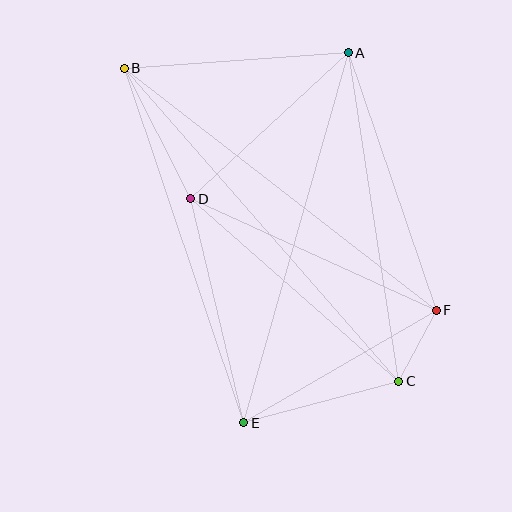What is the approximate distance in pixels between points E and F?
The distance between E and F is approximately 223 pixels.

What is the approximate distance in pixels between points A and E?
The distance between A and E is approximately 384 pixels.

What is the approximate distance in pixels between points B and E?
The distance between B and E is approximately 374 pixels.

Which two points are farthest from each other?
Points B and C are farthest from each other.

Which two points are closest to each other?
Points C and F are closest to each other.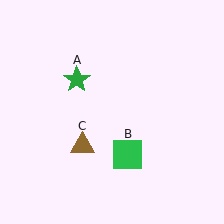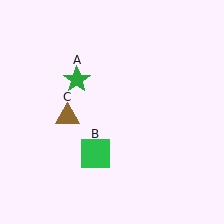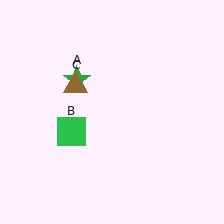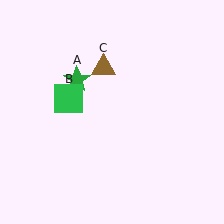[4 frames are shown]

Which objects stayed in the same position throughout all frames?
Green star (object A) remained stationary.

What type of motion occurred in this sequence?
The green square (object B), brown triangle (object C) rotated clockwise around the center of the scene.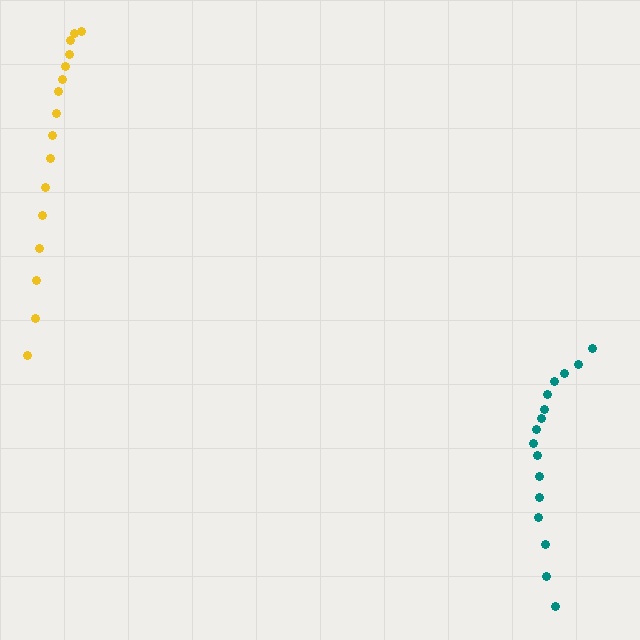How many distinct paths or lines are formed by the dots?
There are 2 distinct paths.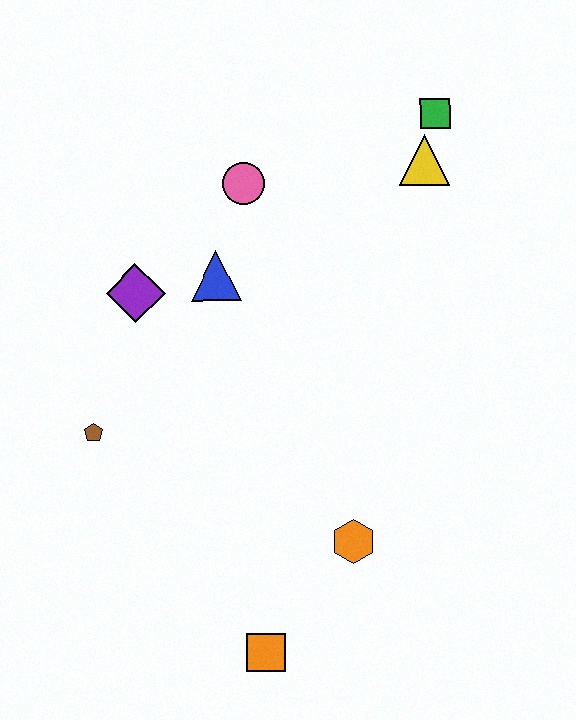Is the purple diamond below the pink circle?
Yes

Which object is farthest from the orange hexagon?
The green square is farthest from the orange hexagon.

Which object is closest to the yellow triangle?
The green square is closest to the yellow triangle.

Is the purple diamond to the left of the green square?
Yes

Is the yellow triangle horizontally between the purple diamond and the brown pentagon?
No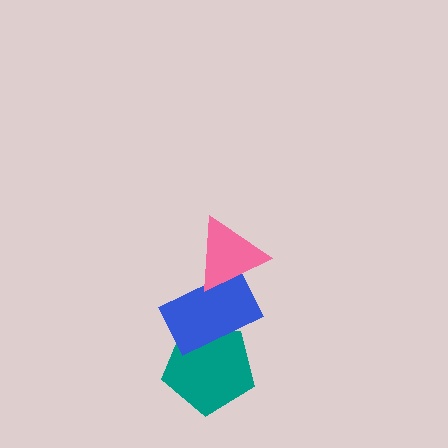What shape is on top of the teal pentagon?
The blue rectangle is on top of the teal pentagon.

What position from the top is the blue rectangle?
The blue rectangle is 2nd from the top.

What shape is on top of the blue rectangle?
The pink triangle is on top of the blue rectangle.